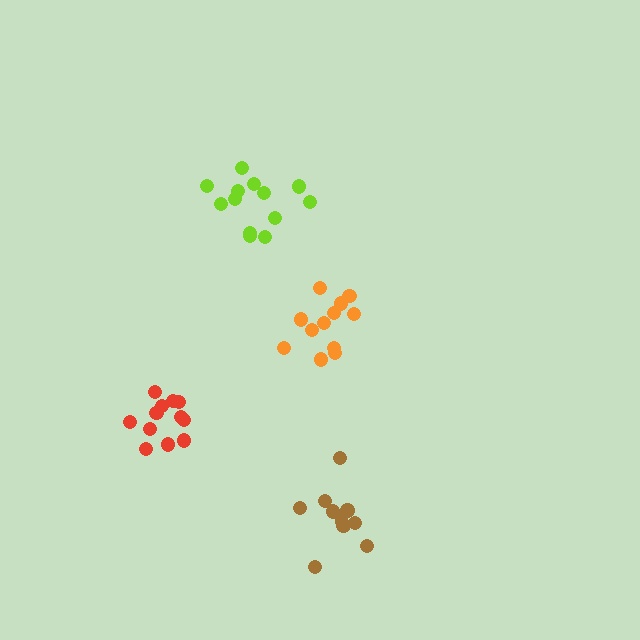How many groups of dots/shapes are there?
There are 4 groups.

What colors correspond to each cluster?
The clusters are colored: red, lime, orange, brown.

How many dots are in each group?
Group 1: 12 dots, Group 2: 13 dots, Group 3: 12 dots, Group 4: 11 dots (48 total).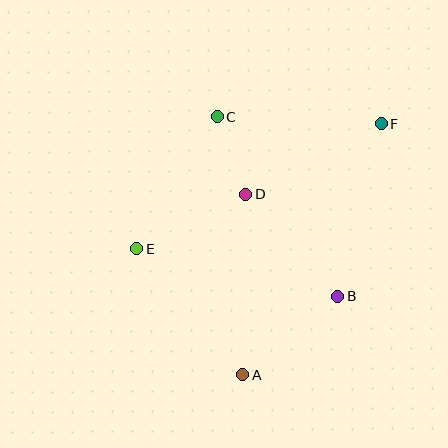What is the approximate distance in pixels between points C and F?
The distance between C and F is approximately 164 pixels.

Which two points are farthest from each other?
Points A and F are farthest from each other.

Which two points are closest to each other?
Points C and D are closest to each other.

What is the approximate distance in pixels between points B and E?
The distance between B and E is approximately 206 pixels.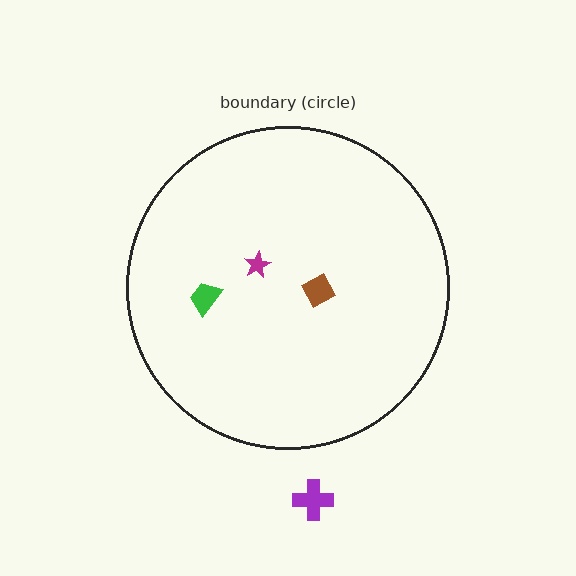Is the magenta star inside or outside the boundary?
Inside.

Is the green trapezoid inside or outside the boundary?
Inside.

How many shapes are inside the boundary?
3 inside, 1 outside.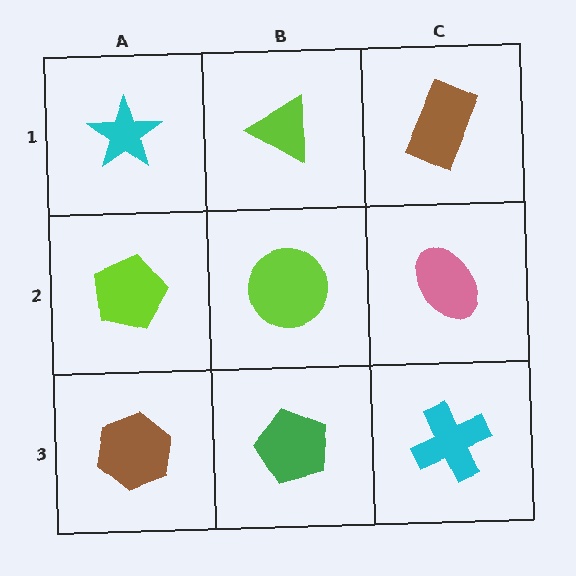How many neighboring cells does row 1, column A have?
2.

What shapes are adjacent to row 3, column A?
A lime pentagon (row 2, column A), a green pentagon (row 3, column B).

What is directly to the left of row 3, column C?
A green pentagon.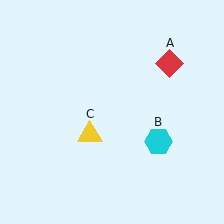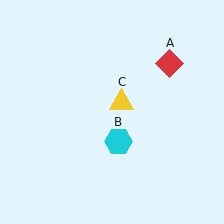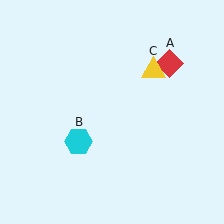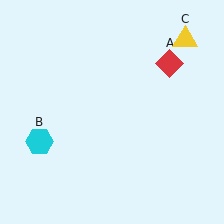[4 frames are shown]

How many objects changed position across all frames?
2 objects changed position: cyan hexagon (object B), yellow triangle (object C).